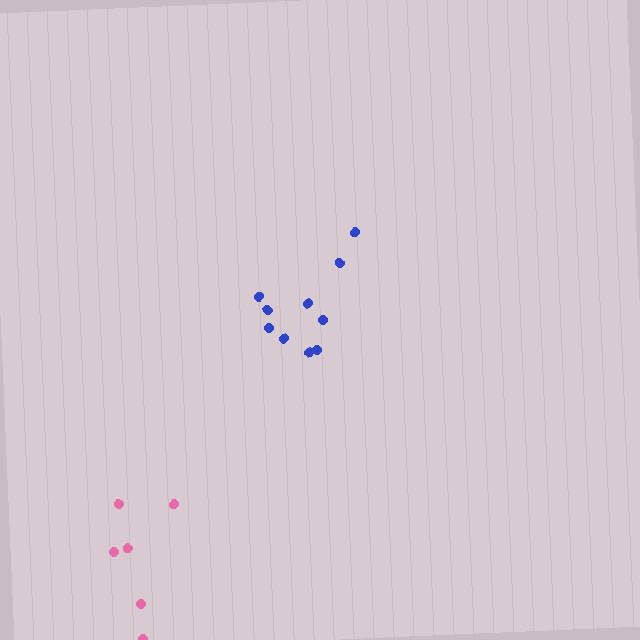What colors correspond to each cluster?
The clusters are colored: blue, pink.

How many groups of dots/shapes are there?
There are 2 groups.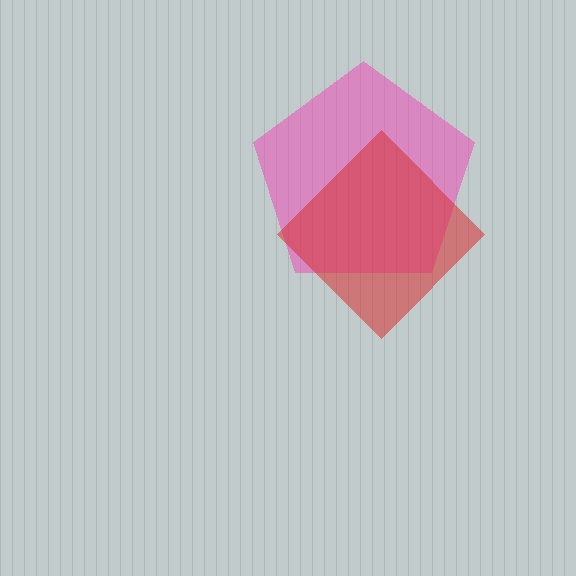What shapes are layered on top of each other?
The layered shapes are: a pink pentagon, a red diamond.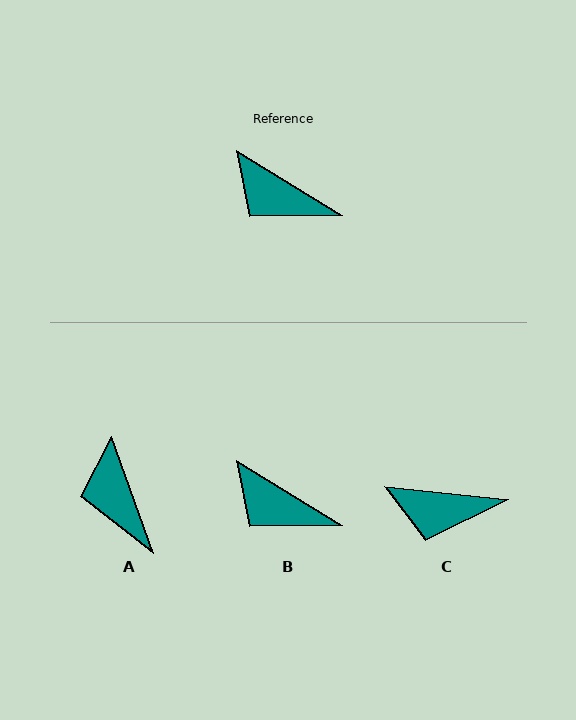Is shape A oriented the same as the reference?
No, it is off by about 39 degrees.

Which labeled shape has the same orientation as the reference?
B.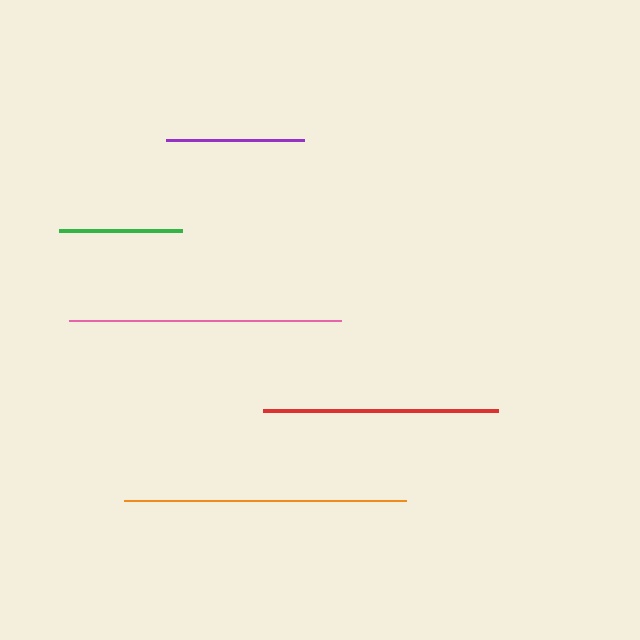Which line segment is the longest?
The orange line is the longest at approximately 282 pixels.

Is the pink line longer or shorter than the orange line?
The orange line is longer than the pink line.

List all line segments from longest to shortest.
From longest to shortest: orange, pink, red, purple, green.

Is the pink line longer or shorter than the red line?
The pink line is longer than the red line.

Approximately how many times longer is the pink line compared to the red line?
The pink line is approximately 1.2 times the length of the red line.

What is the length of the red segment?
The red segment is approximately 235 pixels long.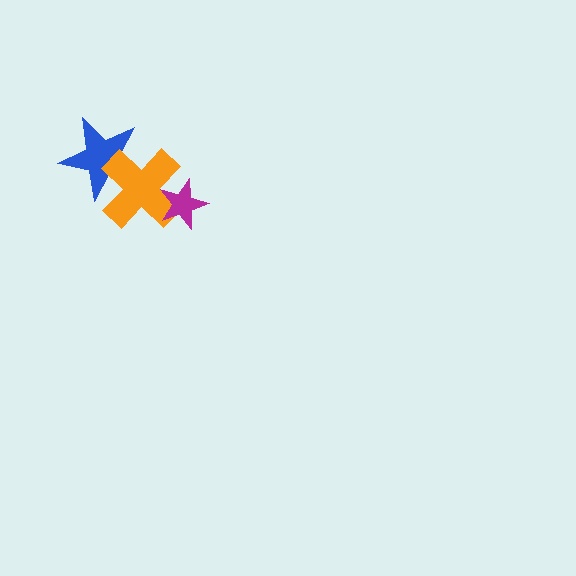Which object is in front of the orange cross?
The magenta star is in front of the orange cross.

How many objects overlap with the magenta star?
1 object overlaps with the magenta star.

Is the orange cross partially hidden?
Yes, it is partially covered by another shape.